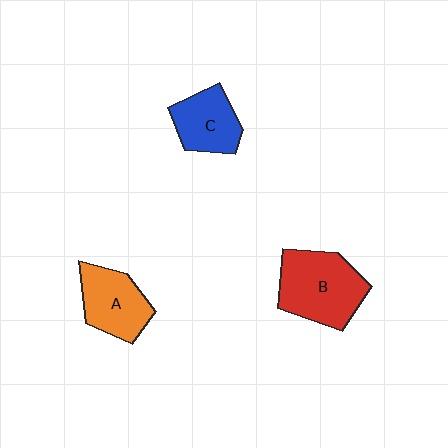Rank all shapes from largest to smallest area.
From largest to smallest: B (red), A (orange), C (blue).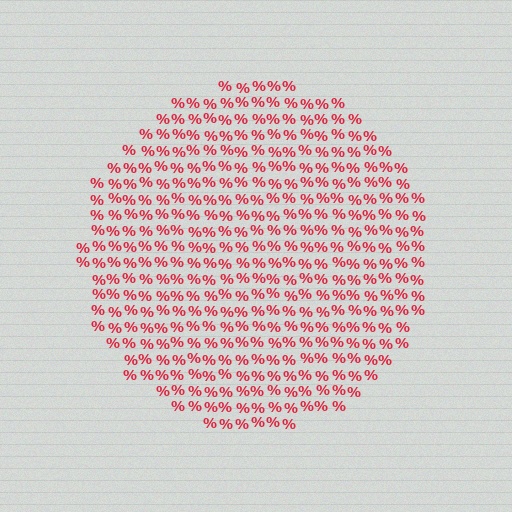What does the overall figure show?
The overall figure shows a circle.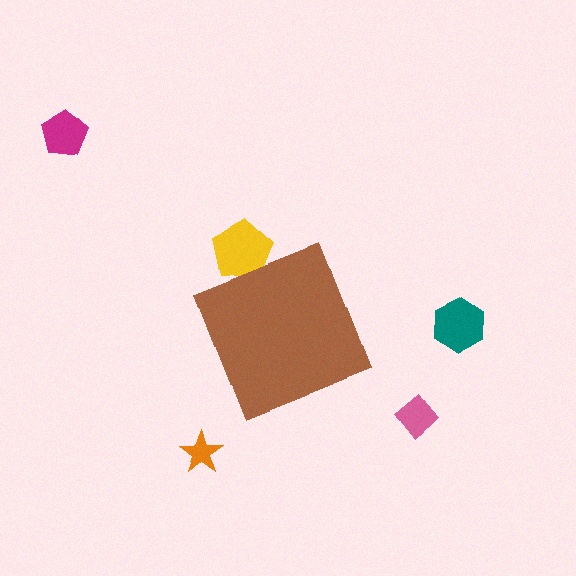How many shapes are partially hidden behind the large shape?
1 shape is partially hidden.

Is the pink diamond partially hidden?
No, the pink diamond is fully visible.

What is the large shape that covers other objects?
A brown diamond.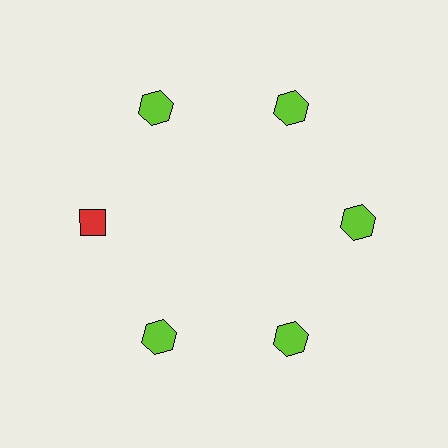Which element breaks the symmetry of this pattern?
The red diamond at roughly the 9 o'clock position breaks the symmetry. All other shapes are lime hexagons.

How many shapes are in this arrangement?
There are 6 shapes arranged in a ring pattern.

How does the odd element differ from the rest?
It differs in both color (red instead of lime) and shape (diamond instead of hexagon).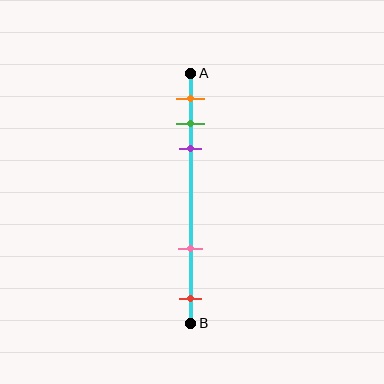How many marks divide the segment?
There are 5 marks dividing the segment.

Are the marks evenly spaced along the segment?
No, the marks are not evenly spaced.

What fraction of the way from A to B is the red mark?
The red mark is approximately 90% (0.9) of the way from A to B.